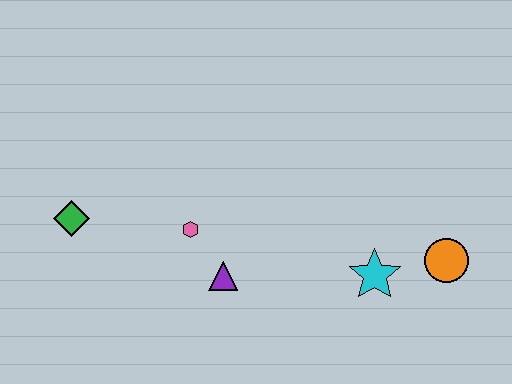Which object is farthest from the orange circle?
The green diamond is farthest from the orange circle.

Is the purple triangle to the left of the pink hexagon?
No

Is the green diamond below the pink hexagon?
No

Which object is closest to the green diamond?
The pink hexagon is closest to the green diamond.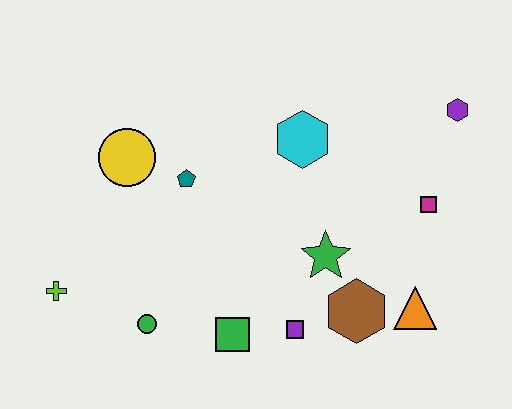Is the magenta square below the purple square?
No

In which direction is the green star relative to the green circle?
The green star is to the right of the green circle.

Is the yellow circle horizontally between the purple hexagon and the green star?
No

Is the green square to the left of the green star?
Yes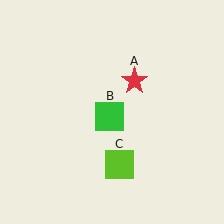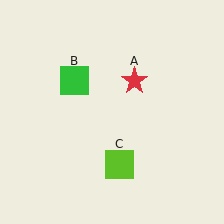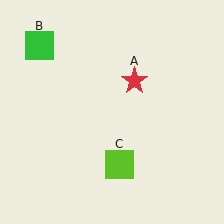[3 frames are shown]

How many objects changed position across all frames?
1 object changed position: green square (object B).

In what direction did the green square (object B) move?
The green square (object B) moved up and to the left.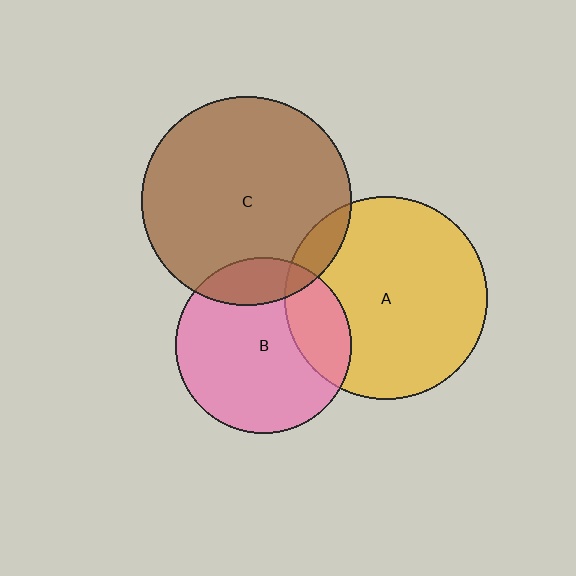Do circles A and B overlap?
Yes.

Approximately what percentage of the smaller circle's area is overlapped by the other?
Approximately 20%.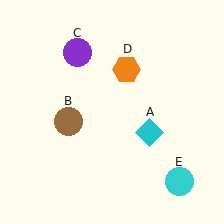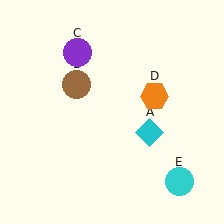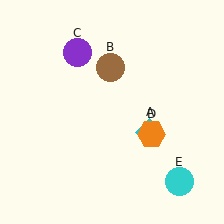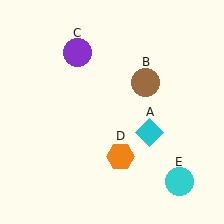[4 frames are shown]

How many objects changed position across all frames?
2 objects changed position: brown circle (object B), orange hexagon (object D).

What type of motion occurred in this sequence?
The brown circle (object B), orange hexagon (object D) rotated clockwise around the center of the scene.